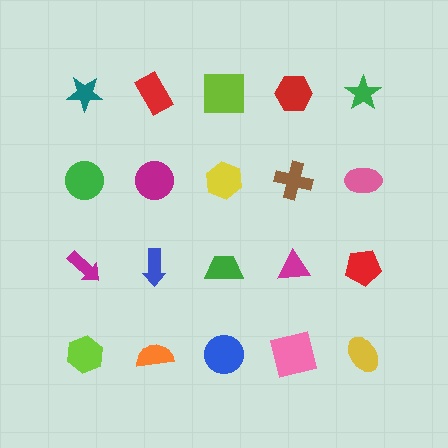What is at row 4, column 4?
A pink square.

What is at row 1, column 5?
A green star.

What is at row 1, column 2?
A red rectangle.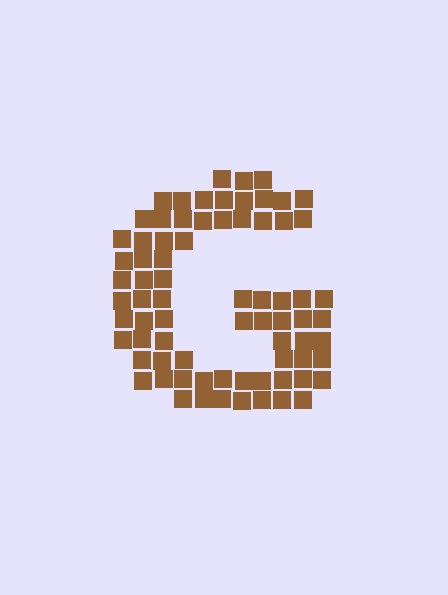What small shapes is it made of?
It is made of small squares.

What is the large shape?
The large shape is the letter G.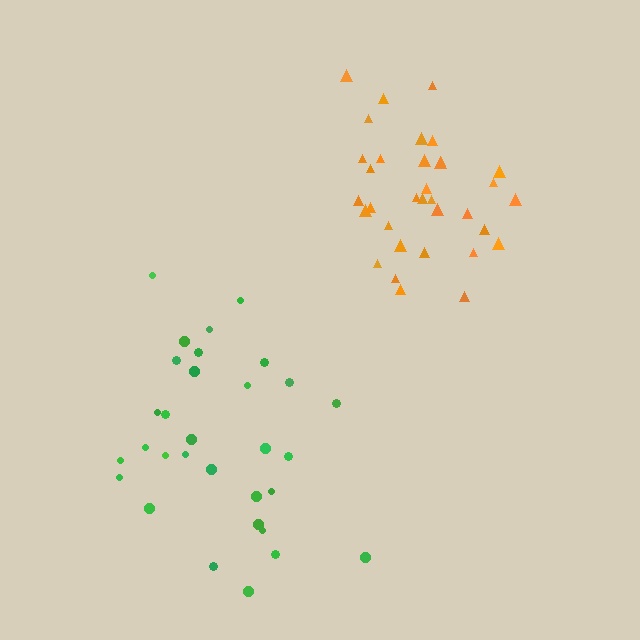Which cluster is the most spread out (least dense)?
Green.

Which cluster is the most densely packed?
Orange.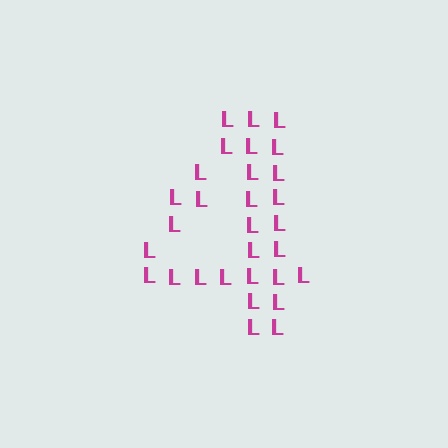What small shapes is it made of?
It is made of small letter L's.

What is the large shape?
The large shape is the digit 4.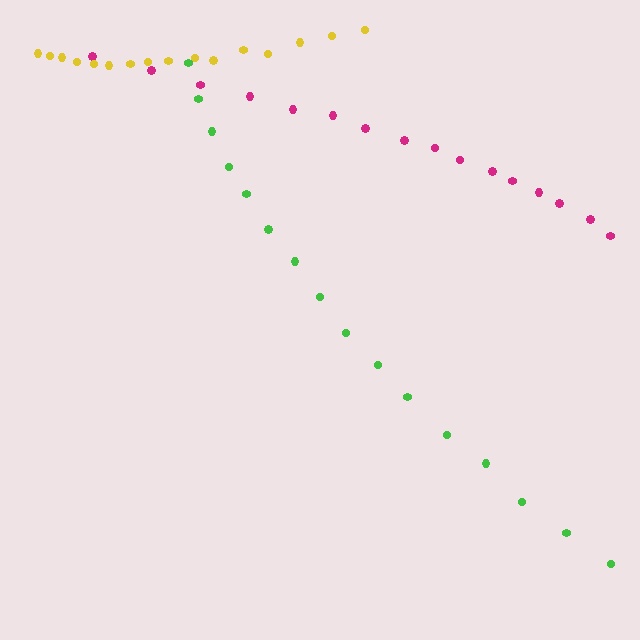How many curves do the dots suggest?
There are 3 distinct paths.